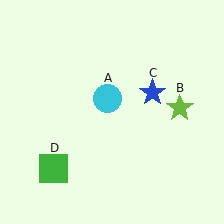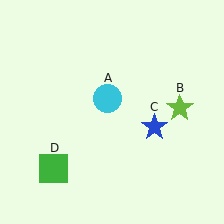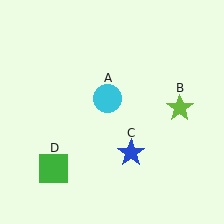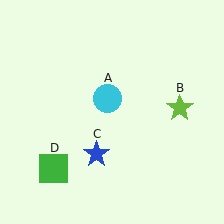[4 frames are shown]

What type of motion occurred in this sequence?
The blue star (object C) rotated clockwise around the center of the scene.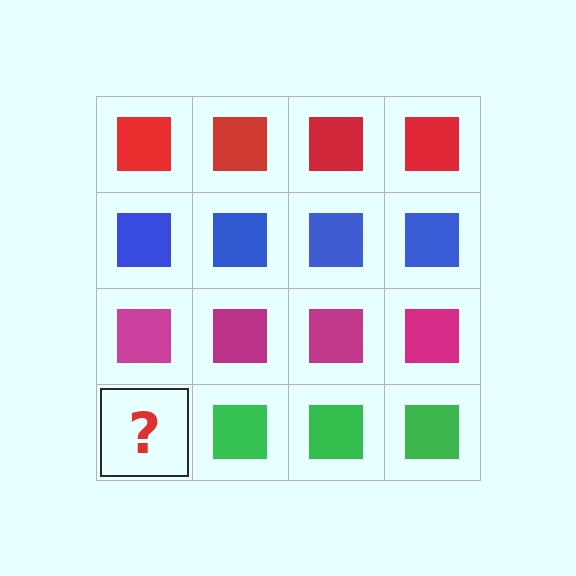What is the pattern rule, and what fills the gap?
The rule is that each row has a consistent color. The gap should be filled with a green square.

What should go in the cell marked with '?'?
The missing cell should contain a green square.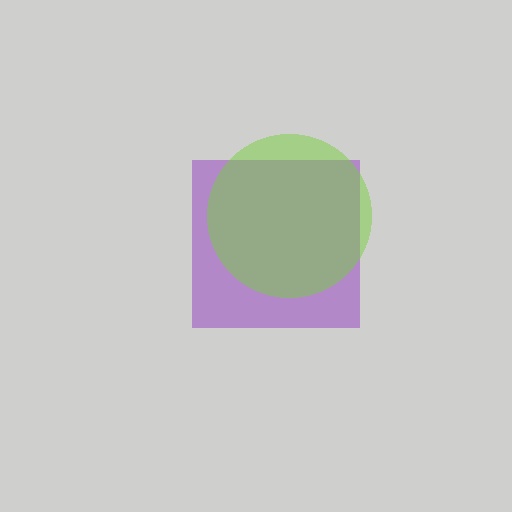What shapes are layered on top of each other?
The layered shapes are: a purple square, a lime circle.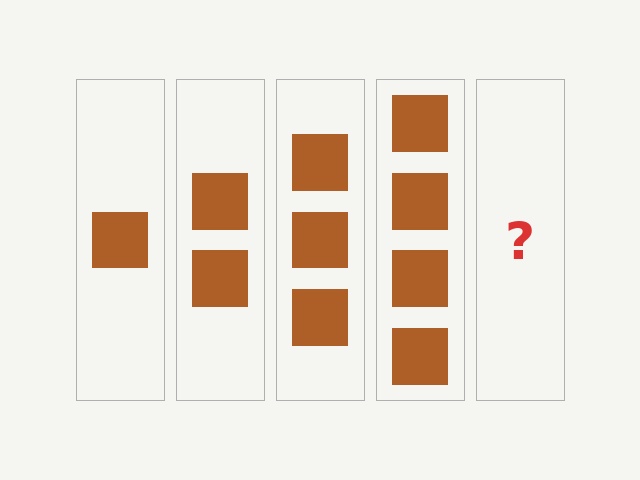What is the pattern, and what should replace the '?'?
The pattern is that each step adds one more square. The '?' should be 5 squares.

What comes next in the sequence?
The next element should be 5 squares.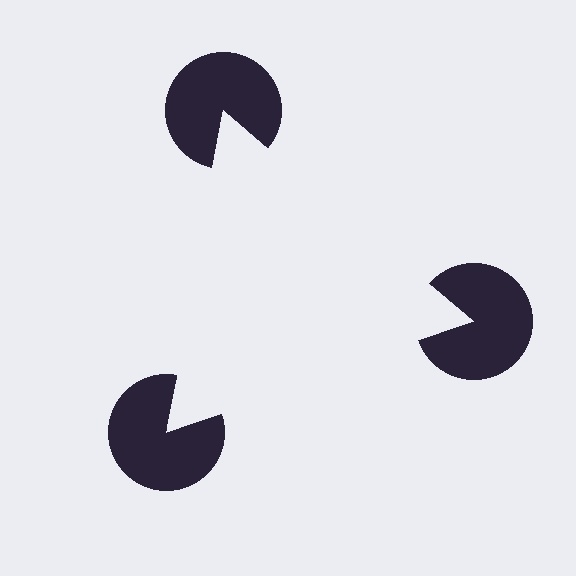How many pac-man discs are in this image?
There are 3 — one at each vertex of the illusory triangle.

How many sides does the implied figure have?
3 sides.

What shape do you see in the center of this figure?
An illusory triangle — its edges are inferred from the aligned wedge cuts in the pac-man discs, not physically drawn.